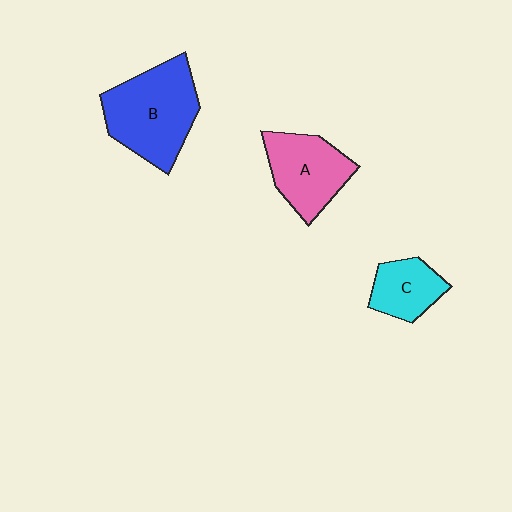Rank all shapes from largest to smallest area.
From largest to smallest: B (blue), A (pink), C (cyan).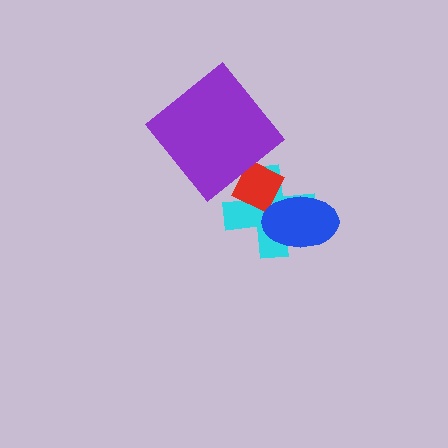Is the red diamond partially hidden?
Yes, it is partially covered by another shape.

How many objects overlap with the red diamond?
3 objects overlap with the red diamond.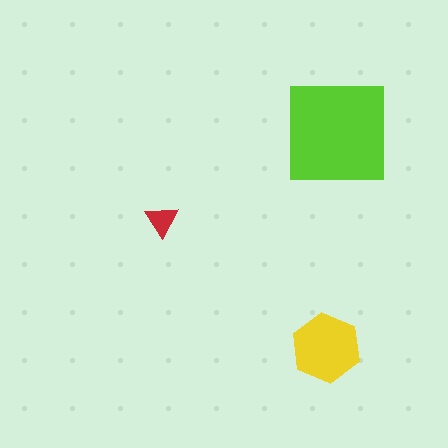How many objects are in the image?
There are 3 objects in the image.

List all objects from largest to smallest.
The lime square, the yellow hexagon, the red triangle.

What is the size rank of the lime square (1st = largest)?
1st.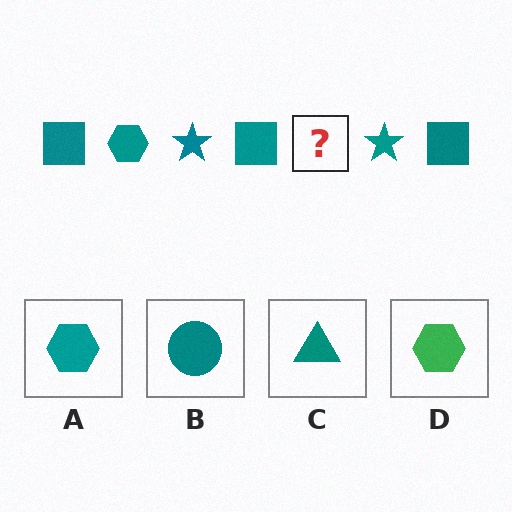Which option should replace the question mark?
Option A.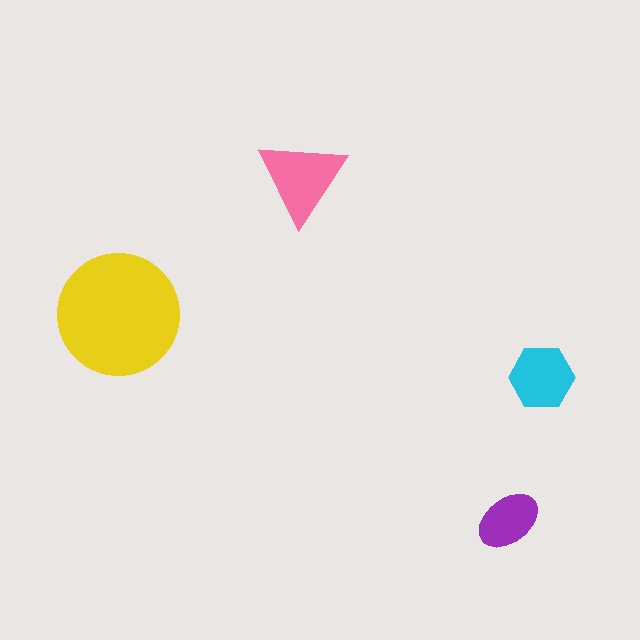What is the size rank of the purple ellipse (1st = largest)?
4th.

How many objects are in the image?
There are 4 objects in the image.